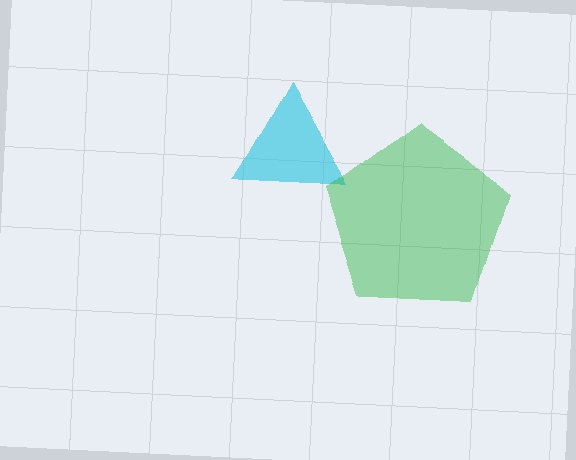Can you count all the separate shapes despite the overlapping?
Yes, there are 2 separate shapes.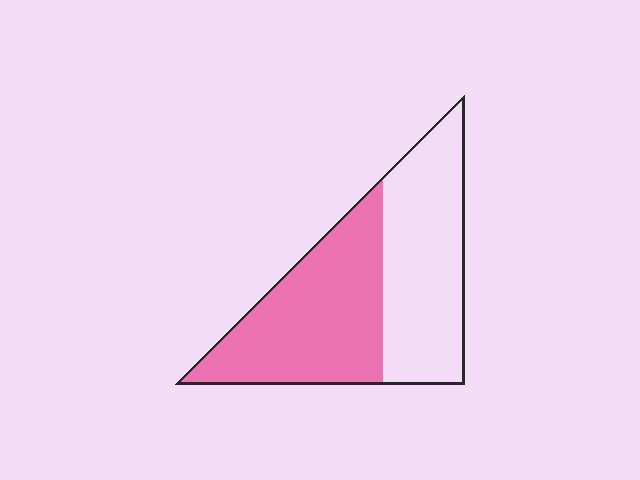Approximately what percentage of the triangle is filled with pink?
Approximately 50%.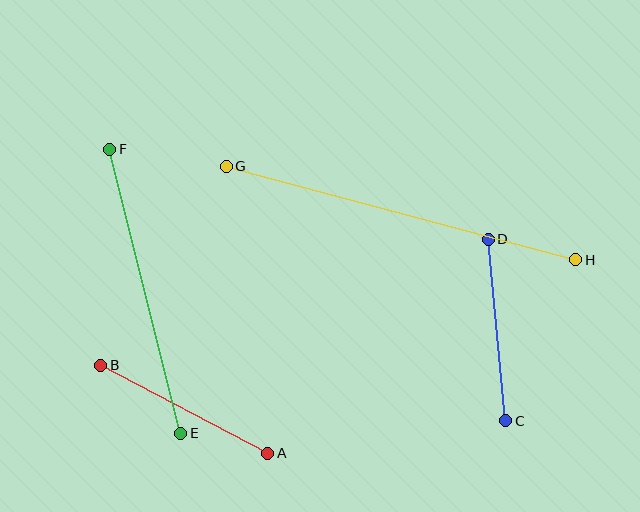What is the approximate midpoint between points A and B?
The midpoint is at approximately (184, 409) pixels.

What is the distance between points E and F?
The distance is approximately 293 pixels.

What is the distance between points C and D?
The distance is approximately 182 pixels.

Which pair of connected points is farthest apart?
Points G and H are farthest apart.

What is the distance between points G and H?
The distance is approximately 361 pixels.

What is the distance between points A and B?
The distance is approximately 189 pixels.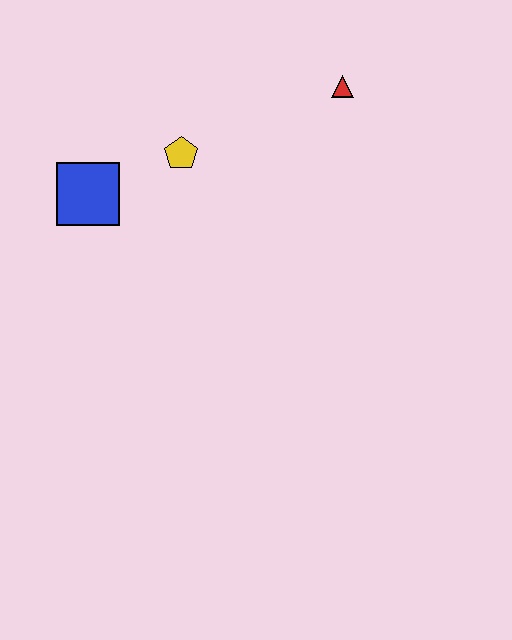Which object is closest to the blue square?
The yellow pentagon is closest to the blue square.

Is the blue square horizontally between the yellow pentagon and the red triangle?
No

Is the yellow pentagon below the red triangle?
Yes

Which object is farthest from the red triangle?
The blue square is farthest from the red triangle.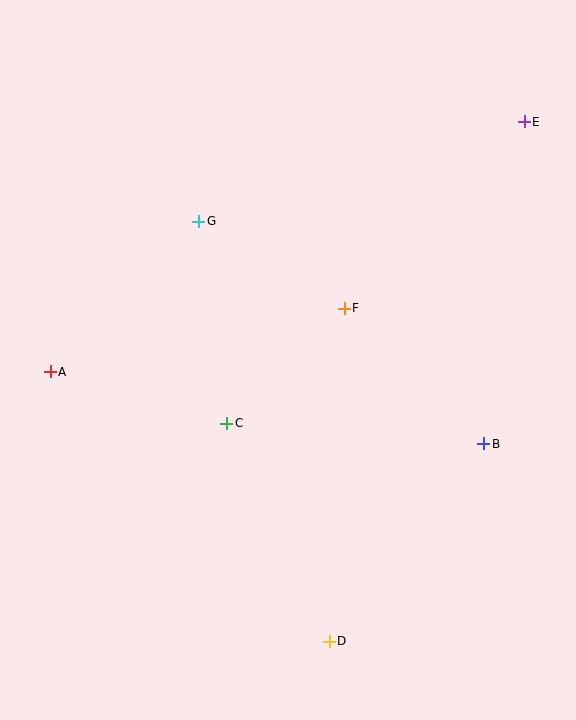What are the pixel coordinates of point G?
Point G is at (199, 221).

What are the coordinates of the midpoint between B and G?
The midpoint between B and G is at (341, 332).